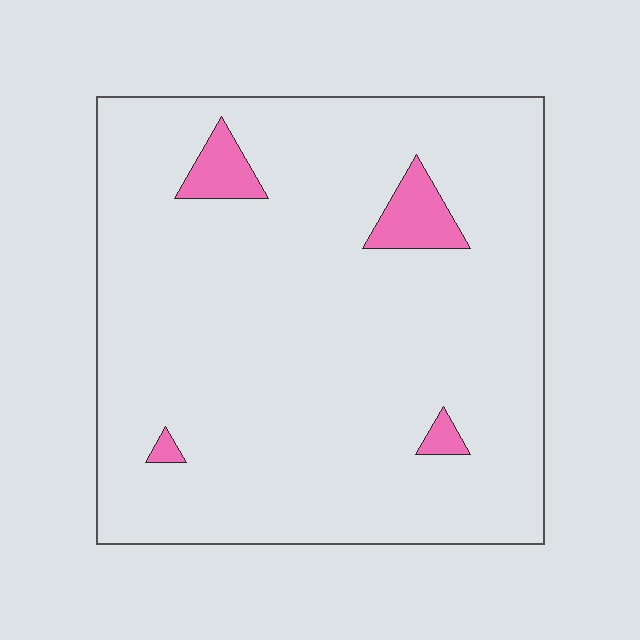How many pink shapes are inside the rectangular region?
4.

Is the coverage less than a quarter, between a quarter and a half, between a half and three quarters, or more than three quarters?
Less than a quarter.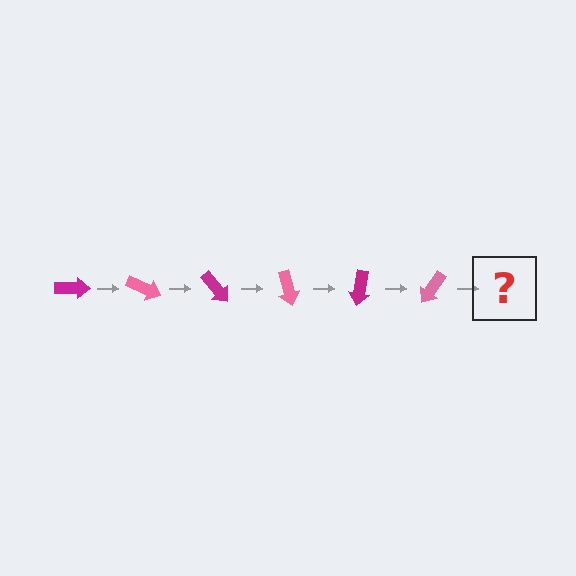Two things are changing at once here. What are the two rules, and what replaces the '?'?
The two rules are that it rotates 25 degrees each step and the color cycles through magenta and pink. The '?' should be a magenta arrow, rotated 150 degrees from the start.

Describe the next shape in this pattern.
It should be a magenta arrow, rotated 150 degrees from the start.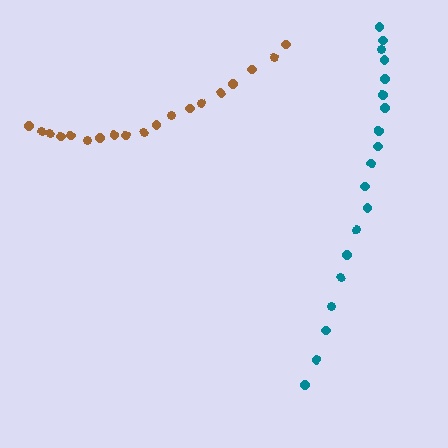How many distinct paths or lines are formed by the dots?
There are 2 distinct paths.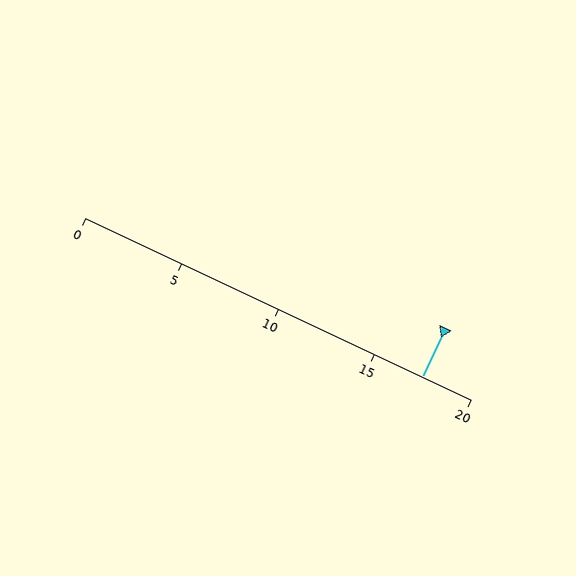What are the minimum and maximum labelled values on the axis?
The axis runs from 0 to 20.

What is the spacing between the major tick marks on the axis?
The major ticks are spaced 5 apart.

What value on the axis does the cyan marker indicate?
The marker indicates approximately 17.5.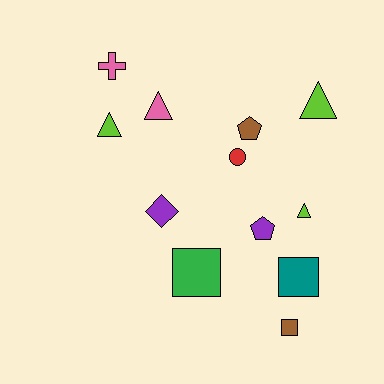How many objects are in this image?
There are 12 objects.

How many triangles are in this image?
There are 4 triangles.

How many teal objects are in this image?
There is 1 teal object.